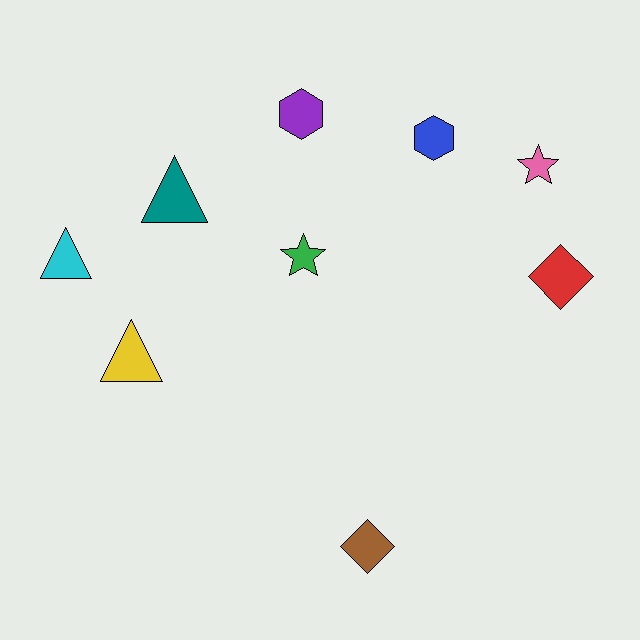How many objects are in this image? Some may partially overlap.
There are 9 objects.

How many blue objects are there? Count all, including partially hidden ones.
There is 1 blue object.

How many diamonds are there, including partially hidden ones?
There are 2 diamonds.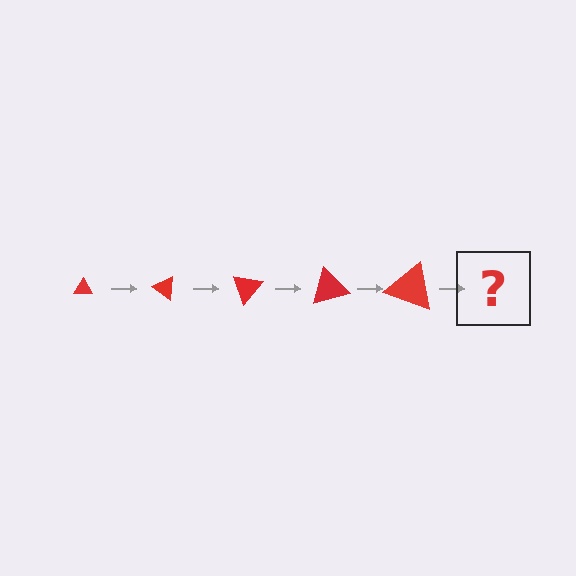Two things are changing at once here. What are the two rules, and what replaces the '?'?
The two rules are that the triangle grows larger each step and it rotates 35 degrees each step. The '?' should be a triangle, larger than the previous one and rotated 175 degrees from the start.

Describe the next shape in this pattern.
It should be a triangle, larger than the previous one and rotated 175 degrees from the start.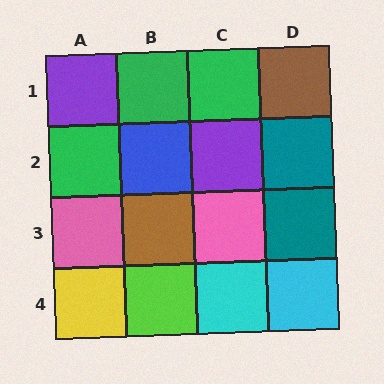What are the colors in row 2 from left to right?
Green, blue, purple, teal.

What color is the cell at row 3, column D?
Teal.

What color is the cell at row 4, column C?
Cyan.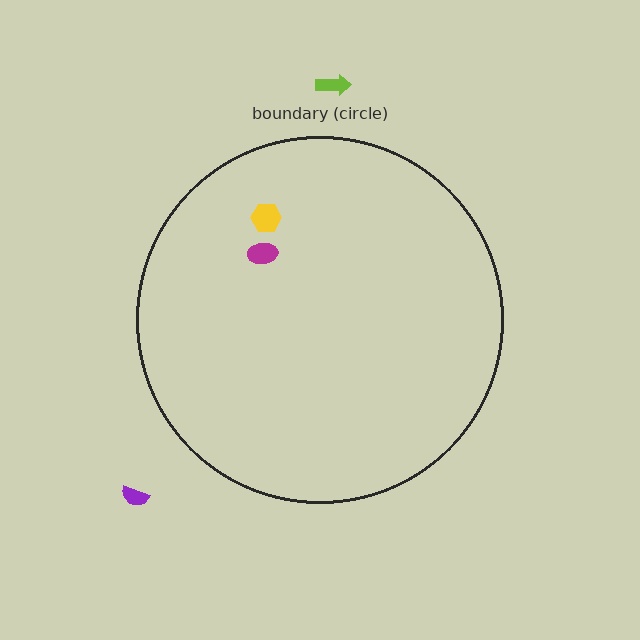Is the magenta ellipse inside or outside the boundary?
Inside.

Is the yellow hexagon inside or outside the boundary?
Inside.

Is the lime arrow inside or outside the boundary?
Outside.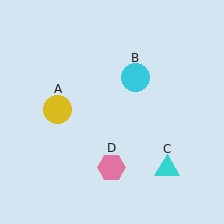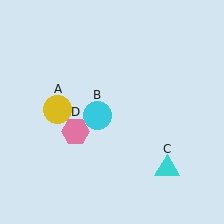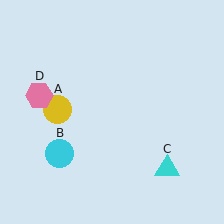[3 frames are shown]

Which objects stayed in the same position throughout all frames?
Yellow circle (object A) and cyan triangle (object C) remained stationary.